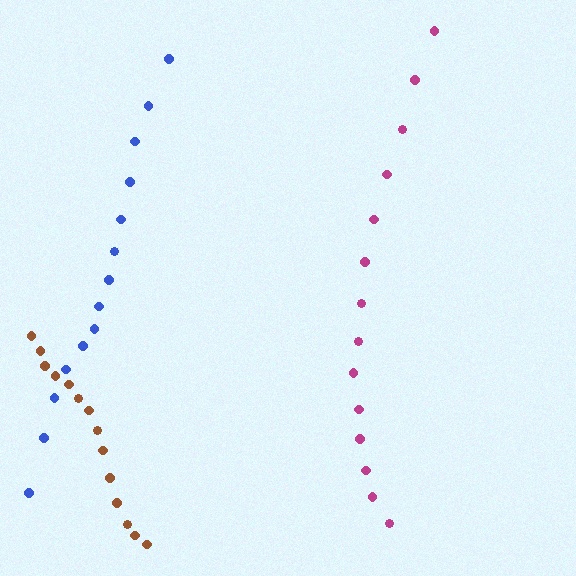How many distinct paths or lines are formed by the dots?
There are 3 distinct paths.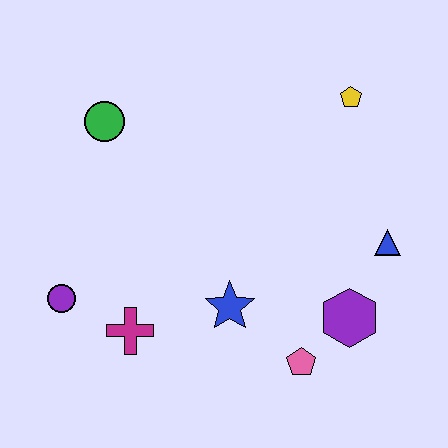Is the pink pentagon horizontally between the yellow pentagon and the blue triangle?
No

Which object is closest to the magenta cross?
The purple circle is closest to the magenta cross.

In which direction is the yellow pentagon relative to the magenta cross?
The yellow pentagon is above the magenta cross.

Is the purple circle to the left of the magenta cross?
Yes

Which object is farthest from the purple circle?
The yellow pentagon is farthest from the purple circle.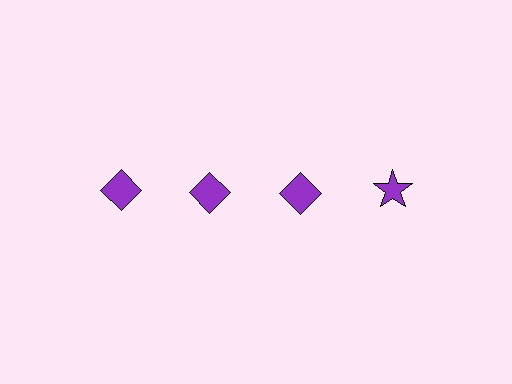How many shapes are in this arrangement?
There are 4 shapes arranged in a grid pattern.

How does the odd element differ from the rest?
It has a different shape: star instead of diamond.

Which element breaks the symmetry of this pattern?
The purple star in the top row, second from right column breaks the symmetry. All other shapes are purple diamonds.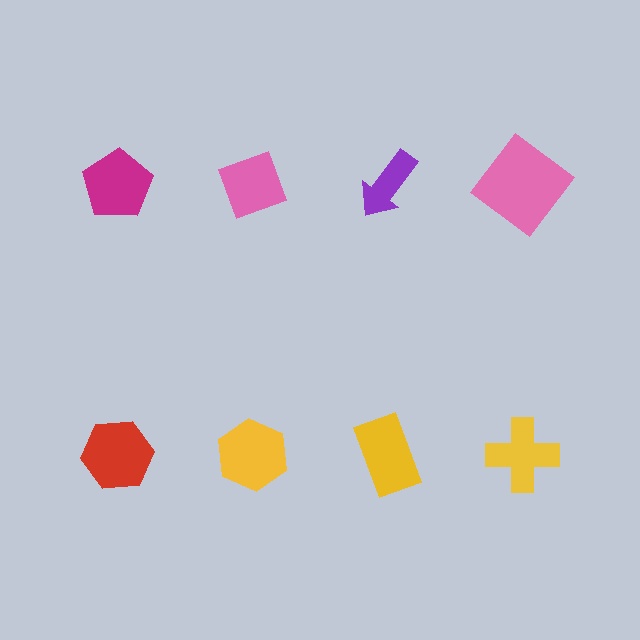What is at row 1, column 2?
A pink diamond.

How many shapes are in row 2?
4 shapes.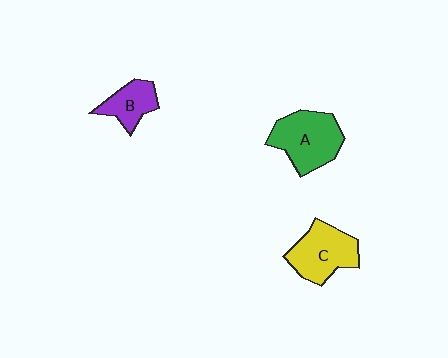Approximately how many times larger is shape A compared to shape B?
Approximately 1.8 times.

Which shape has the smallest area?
Shape B (purple).